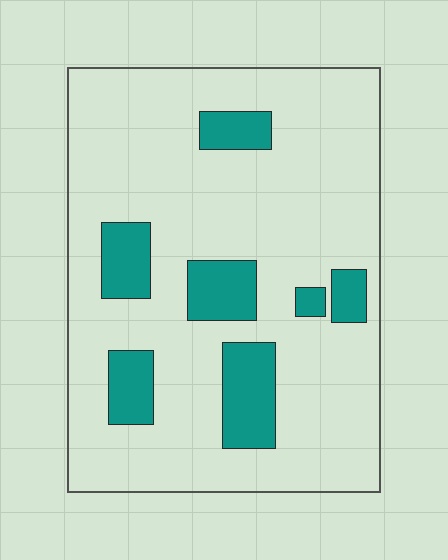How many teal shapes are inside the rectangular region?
7.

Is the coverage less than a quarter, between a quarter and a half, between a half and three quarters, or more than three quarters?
Less than a quarter.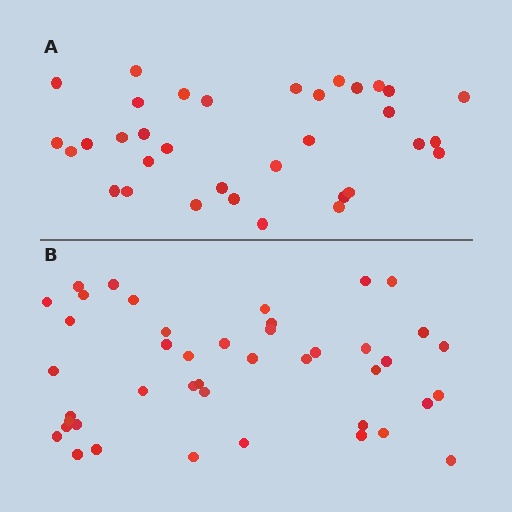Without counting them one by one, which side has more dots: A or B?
Region B (the bottom region) has more dots.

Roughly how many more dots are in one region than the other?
Region B has roughly 8 or so more dots than region A.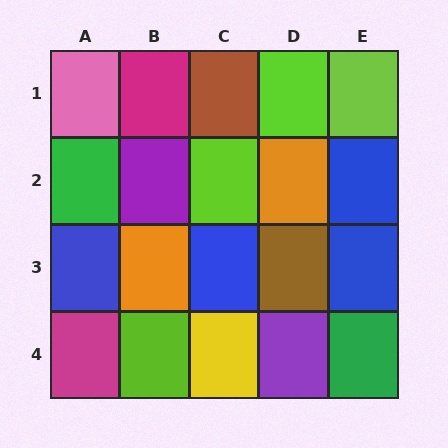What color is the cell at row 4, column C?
Yellow.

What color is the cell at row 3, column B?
Orange.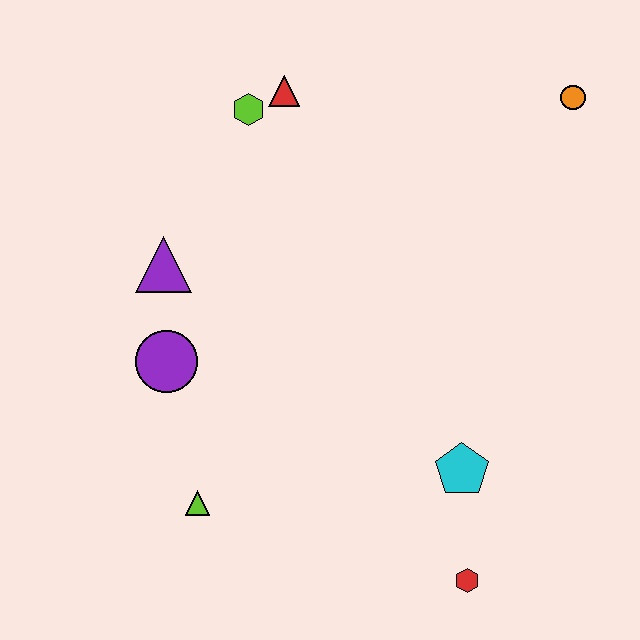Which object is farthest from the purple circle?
The orange circle is farthest from the purple circle.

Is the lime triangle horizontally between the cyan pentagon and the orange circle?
No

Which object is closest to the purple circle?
The purple triangle is closest to the purple circle.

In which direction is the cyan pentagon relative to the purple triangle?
The cyan pentagon is to the right of the purple triangle.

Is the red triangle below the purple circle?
No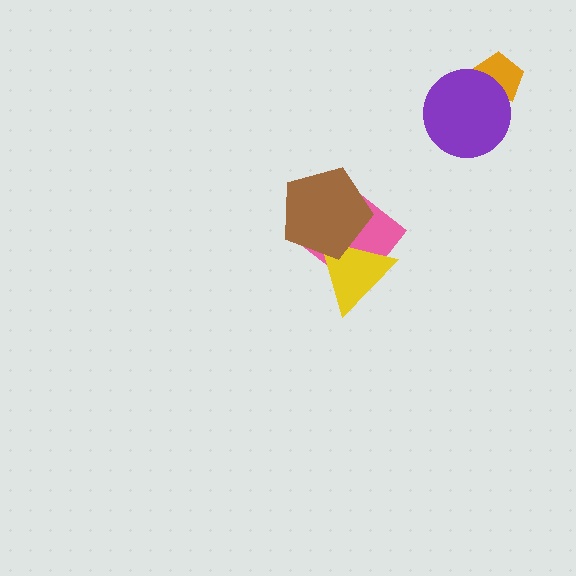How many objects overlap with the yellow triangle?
2 objects overlap with the yellow triangle.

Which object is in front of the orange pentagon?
The purple circle is in front of the orange pentagon.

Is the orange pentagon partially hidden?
Yes, it is partially covered by another shape.